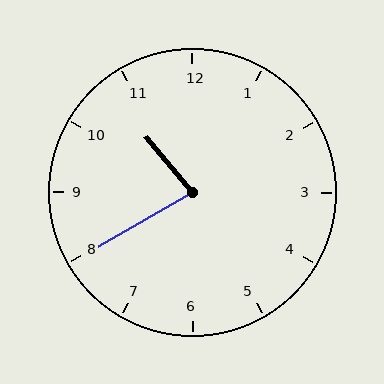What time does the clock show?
10:40.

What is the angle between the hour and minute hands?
Approximately 80 degrees.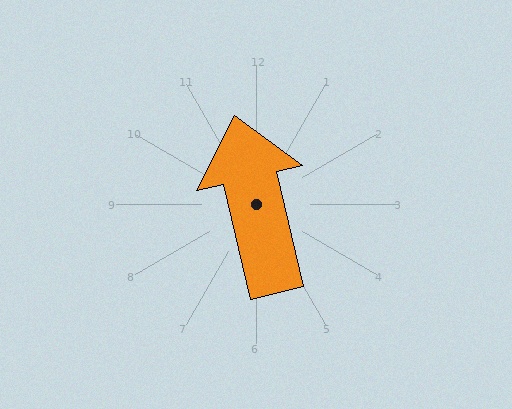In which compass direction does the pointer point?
North.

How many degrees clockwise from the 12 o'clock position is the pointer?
Approximately 347 degrees.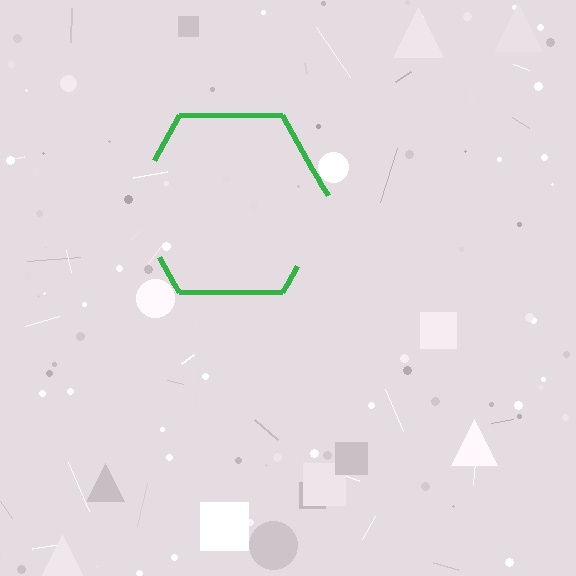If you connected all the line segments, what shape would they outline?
They would outline a hexagon.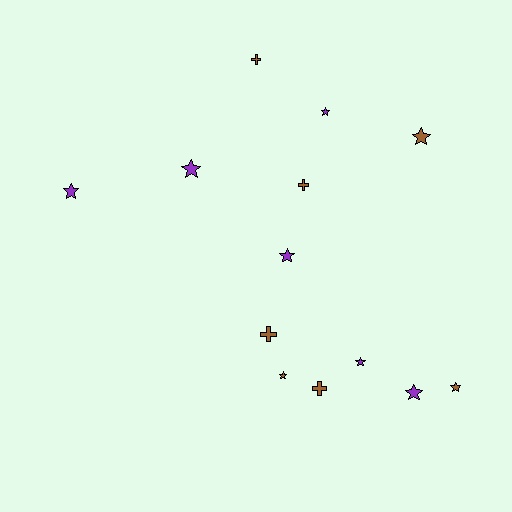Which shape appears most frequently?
Star, with 9 objects.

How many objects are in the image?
There are 13 objects.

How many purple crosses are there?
There are no purple crosses.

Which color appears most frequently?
Brown, with 7 objects.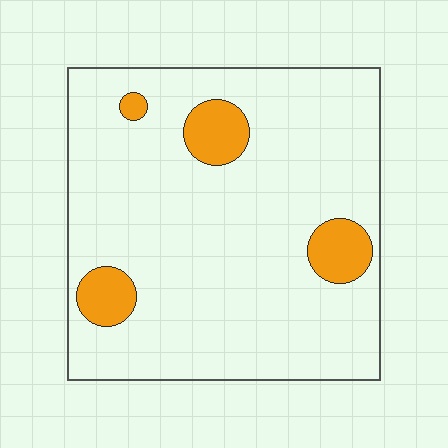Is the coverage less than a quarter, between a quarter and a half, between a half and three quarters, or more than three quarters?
Less than a quarter.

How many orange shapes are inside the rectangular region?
4.